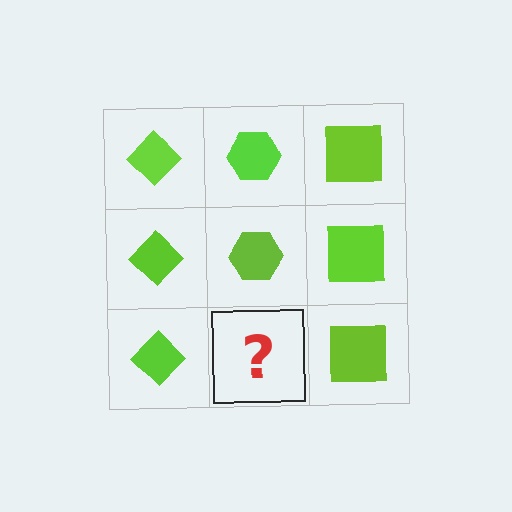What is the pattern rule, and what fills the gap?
The rule is that each column has a consistent shape. The gap should be filled with a lime hexagon.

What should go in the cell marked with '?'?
The missing cell should contain a lime hexagon.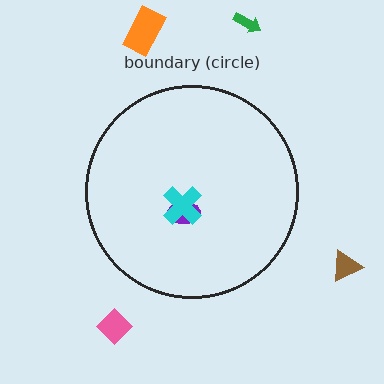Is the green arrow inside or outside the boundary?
Outside.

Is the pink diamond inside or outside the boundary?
Outside.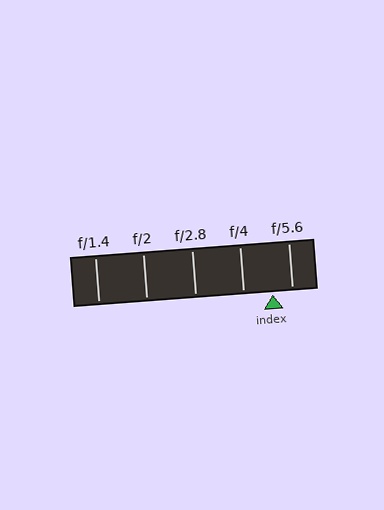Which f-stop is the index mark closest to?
The index mark is closest to f/5.6.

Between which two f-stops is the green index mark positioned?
The index mark is between f/4 and f/5.6.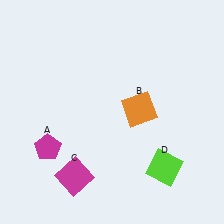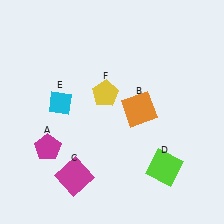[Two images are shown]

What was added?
A cyan diamond (E), a yellow pentagon (F) were added in Image 2.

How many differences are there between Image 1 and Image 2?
There are 2 differences between the two images.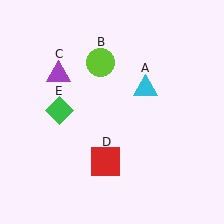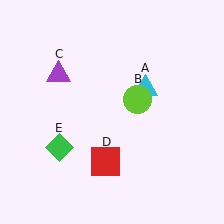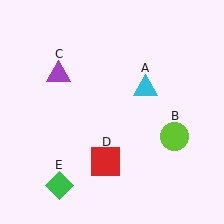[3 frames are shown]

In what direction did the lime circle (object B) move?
The lime circle (object B) moved down and to the right.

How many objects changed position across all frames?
2 objects changed position: lime circle (object B), green diamond (object E).